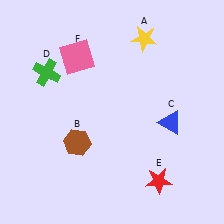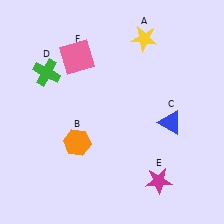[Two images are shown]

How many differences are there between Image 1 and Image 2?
There are 2 differences between the two images.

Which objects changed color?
B changed from brown to orange. E changed from red to magenta.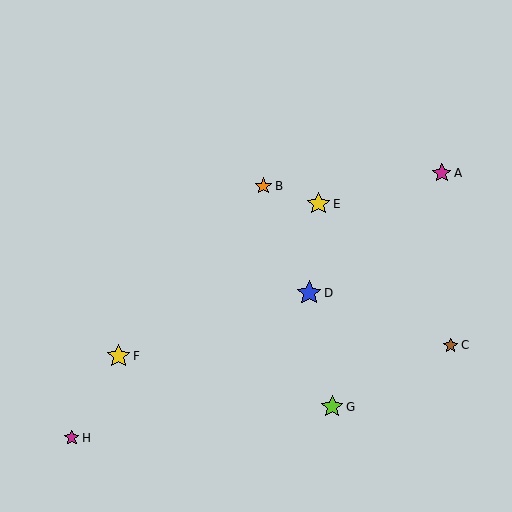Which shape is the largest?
The blue star (labeled D) is the largest.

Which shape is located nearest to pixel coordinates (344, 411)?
The lime star (labeled G) at (332, 407) is nearest to that location.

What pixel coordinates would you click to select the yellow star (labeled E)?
Click at (319, 204) to select the yellow star E.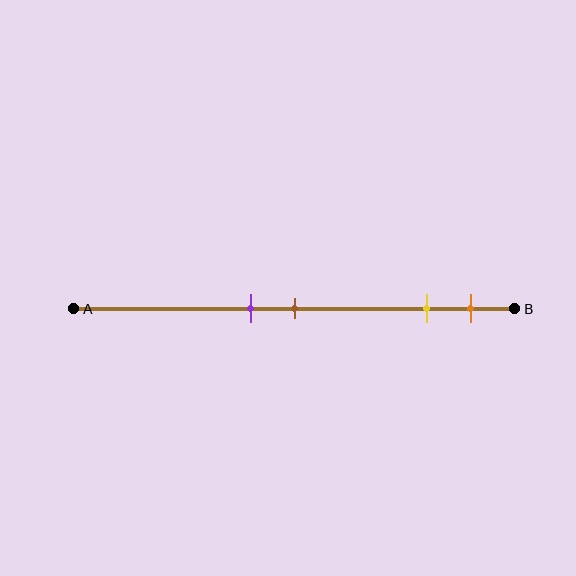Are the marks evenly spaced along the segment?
No, the marks are not evenly spaced.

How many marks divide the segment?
There are 4 marks dividing the segment.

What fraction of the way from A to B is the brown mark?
The brown mark is approximately 50% (0.5) of the way from A to B.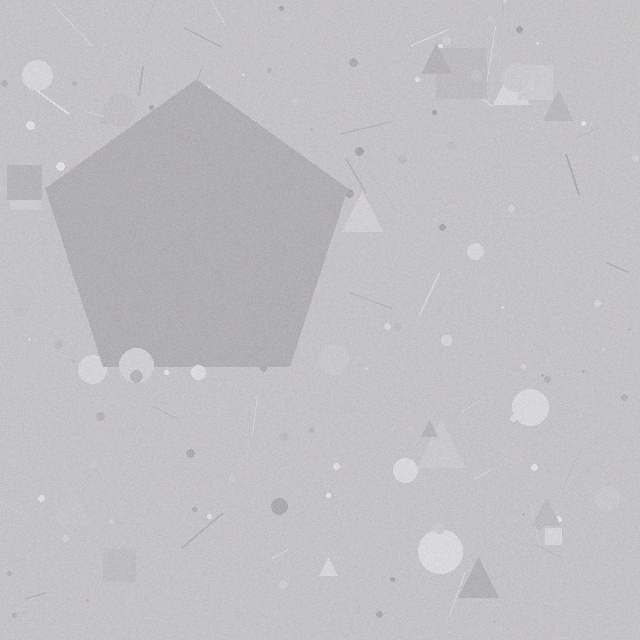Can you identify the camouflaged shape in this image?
The camouflaged shape is a pentagon.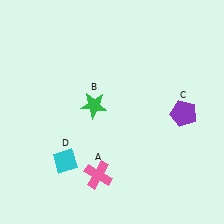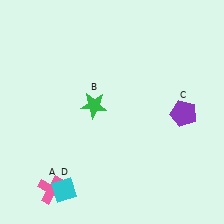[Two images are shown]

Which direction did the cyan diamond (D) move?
The cyan diamond (D) moved down.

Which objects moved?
The objects that moved are: the pink cross (A), the cyan diamond (D).